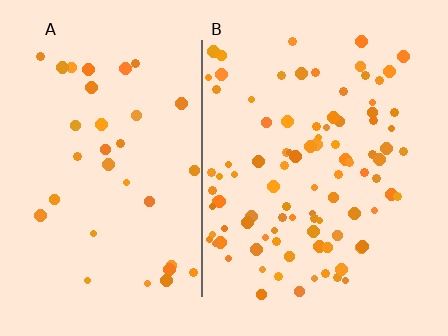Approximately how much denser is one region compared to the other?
Approximately 2.8× — region B over region A.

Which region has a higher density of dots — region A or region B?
B (the right).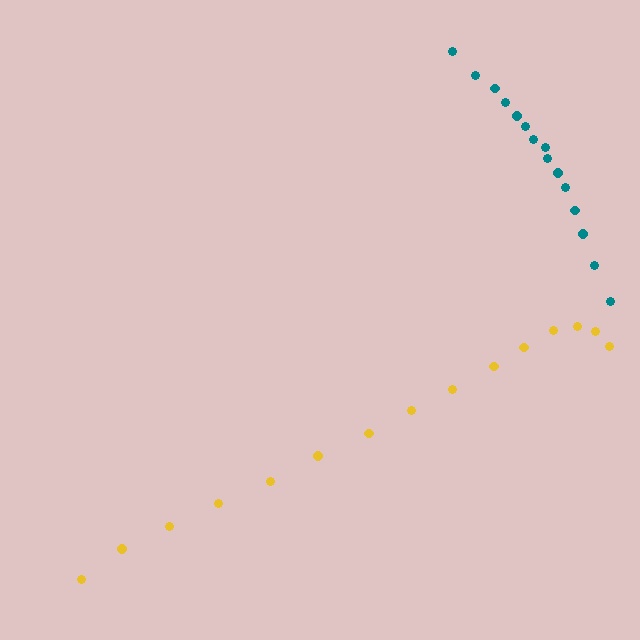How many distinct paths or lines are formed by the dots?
There are 2 distinct paths.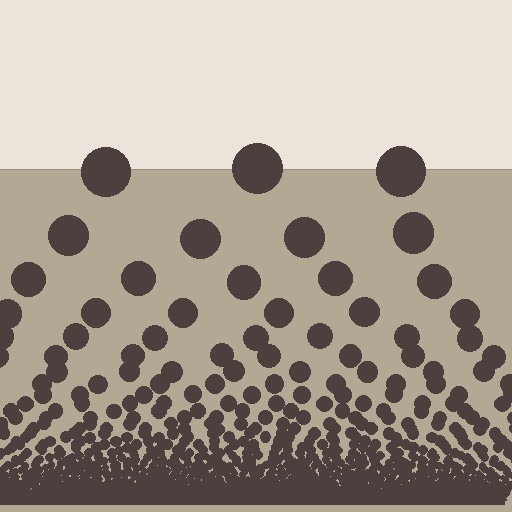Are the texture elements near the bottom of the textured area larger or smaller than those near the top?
Smaller. The gradient is inverted — elements near the bottom are smaller and denser.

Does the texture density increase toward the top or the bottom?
Density increases toward the bottom.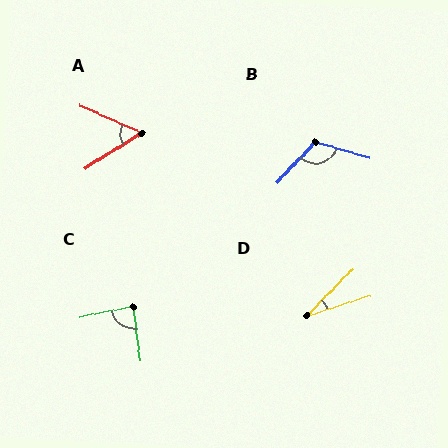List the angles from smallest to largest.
D (27°), A (56°), C (86°), B (117°).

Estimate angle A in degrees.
Approximately 56 degrees.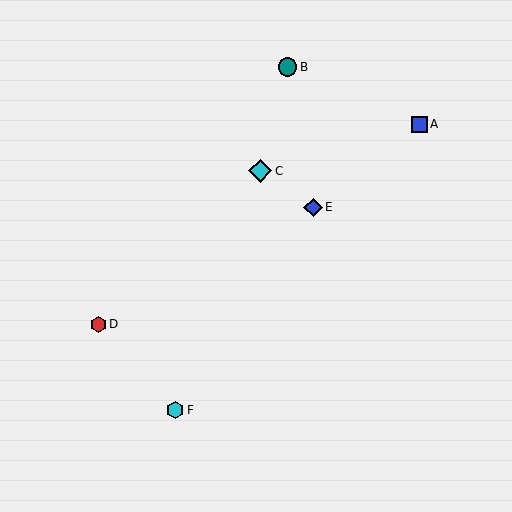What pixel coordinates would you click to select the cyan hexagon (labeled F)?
Click at (175, 410) to select the cyan hexagon F.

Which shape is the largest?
The cyan diamond (labeled C) is the largest.